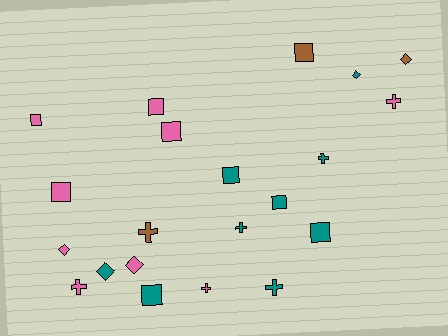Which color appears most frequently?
Pink, with 9 objects.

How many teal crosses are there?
There are 3 teal crosses.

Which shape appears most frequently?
Square, with 9 objects.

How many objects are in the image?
There are 21 objects.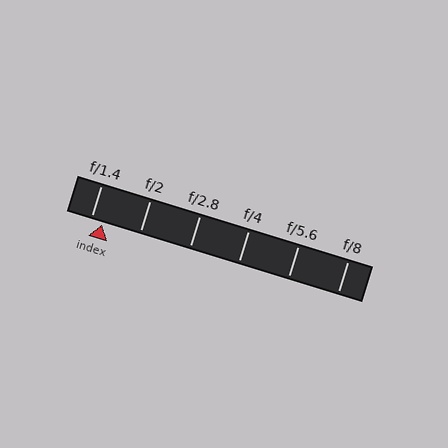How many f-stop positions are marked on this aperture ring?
There are 6 f-stop positions marked.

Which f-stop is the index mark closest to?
The index mark is closest to f/1.4.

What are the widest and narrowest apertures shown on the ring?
The widest aperture shown is f/1.4 and the narrowest is f/8.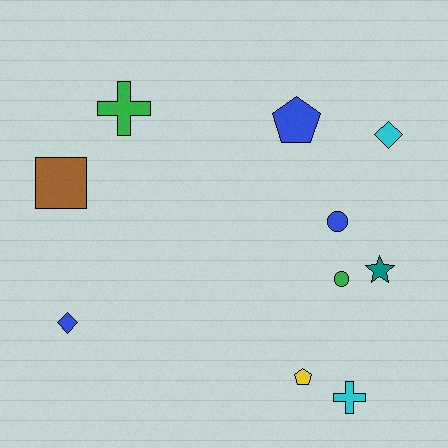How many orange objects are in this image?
There are no orange objects.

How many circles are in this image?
There are 2 circles.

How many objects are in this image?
There are 10 objects.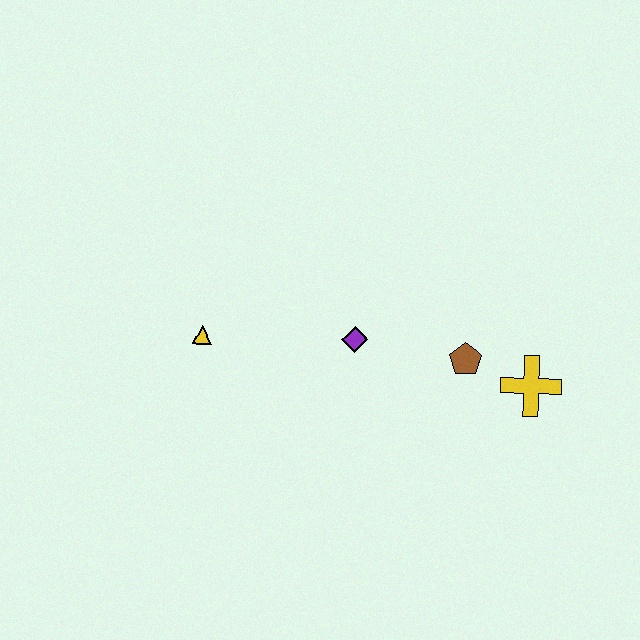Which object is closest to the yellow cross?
The brown pentagon is closest to the yellow cross.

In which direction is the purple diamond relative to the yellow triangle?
The purple diamond is to the right of the yellow triangle.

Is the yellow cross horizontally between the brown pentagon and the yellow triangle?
No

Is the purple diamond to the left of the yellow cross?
Yes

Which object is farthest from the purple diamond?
The yellow cross is farthest from the purple diamond.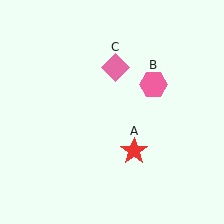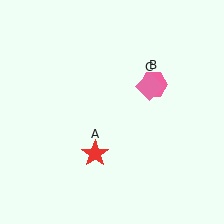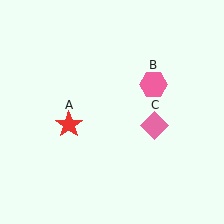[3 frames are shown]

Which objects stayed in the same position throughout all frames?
Pink hexagon (object B) remained stationary.